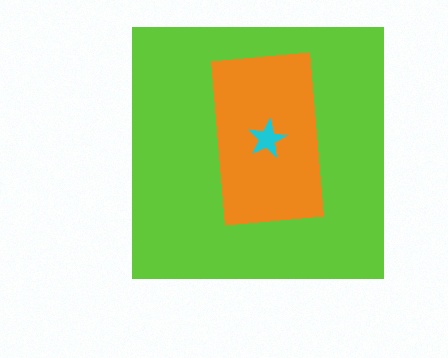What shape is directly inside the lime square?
The orange rectangle.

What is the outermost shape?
The lime square.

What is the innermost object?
The cyan star.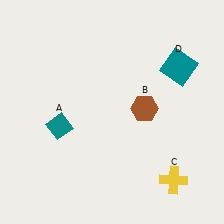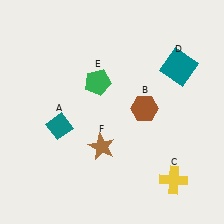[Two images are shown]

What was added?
A green pentagon (E), a brown star (F) were added in Image 2.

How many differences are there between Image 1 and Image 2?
There are 2 differences between the two images.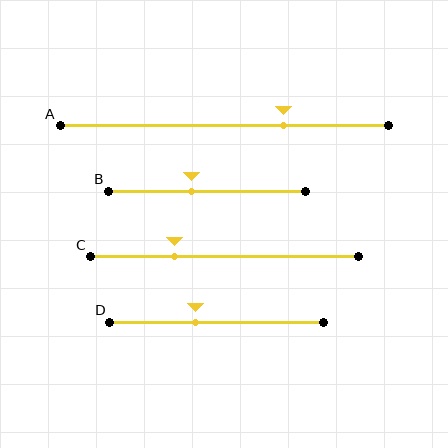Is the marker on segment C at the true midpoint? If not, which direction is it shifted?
No, the marker on segment C is shifted to the left by about 19% of the segment length.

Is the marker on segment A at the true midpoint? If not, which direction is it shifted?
No, the marker on segment A is shifted to the right by about 18% of the segment length.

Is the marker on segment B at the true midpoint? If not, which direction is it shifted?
No, the marker on segment B is shifted to the left by about 8% of the segment length.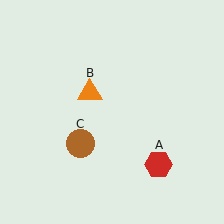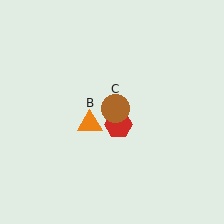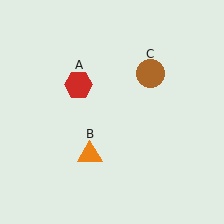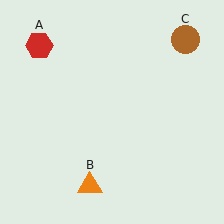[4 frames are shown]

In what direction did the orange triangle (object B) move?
The orange triangle (object B) moved down.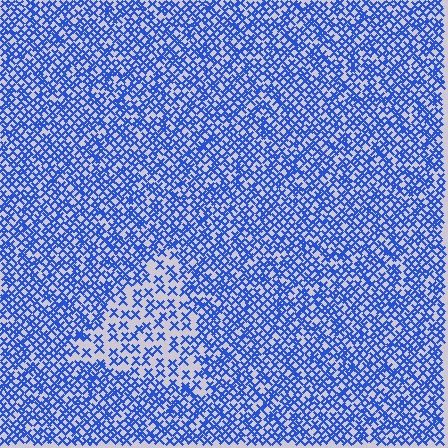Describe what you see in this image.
The image contains small blue elements arranged at two different densities. A triangle-shaped region is visible where the elements are less densely packed than the surrounding area.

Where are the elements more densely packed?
The elements are more densely packed outside the triangle boundary.